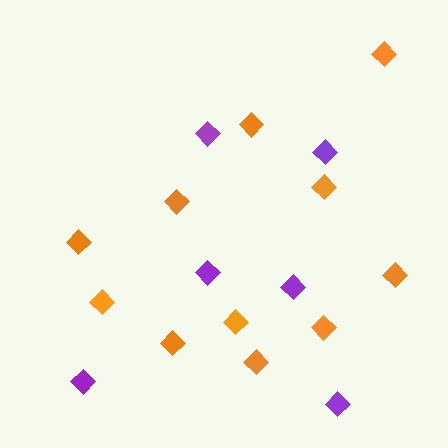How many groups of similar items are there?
There are 2 groups: one group of purple diamonds (6) and one group of orange diamonds (11).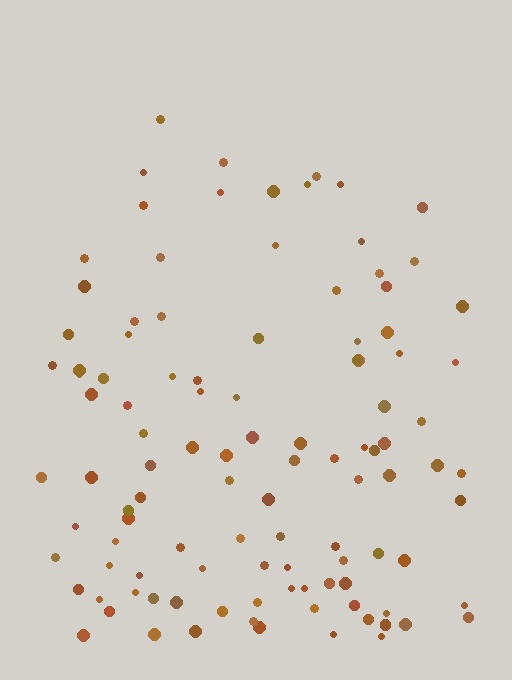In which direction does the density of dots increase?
From top to bottom, with the bottom side densest.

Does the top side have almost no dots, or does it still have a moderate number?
Still a moderate number, just noticeably fewer than the bottom.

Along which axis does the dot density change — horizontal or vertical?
Vertical.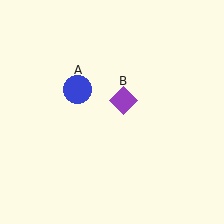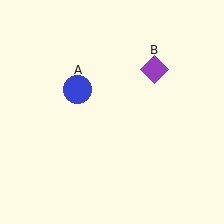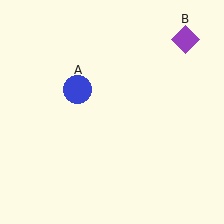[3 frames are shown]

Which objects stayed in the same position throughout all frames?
Blue circle (object A) remained stationary.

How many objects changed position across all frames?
1 object changed position: purple diamond (object B).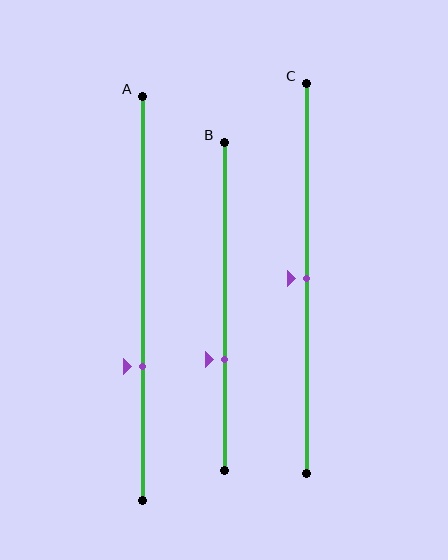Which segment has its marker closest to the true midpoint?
Segment C has its marker closest to the true midpoint.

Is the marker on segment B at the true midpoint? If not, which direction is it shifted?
No, the marker on segment B is shifted downward by about 16% of the segment length.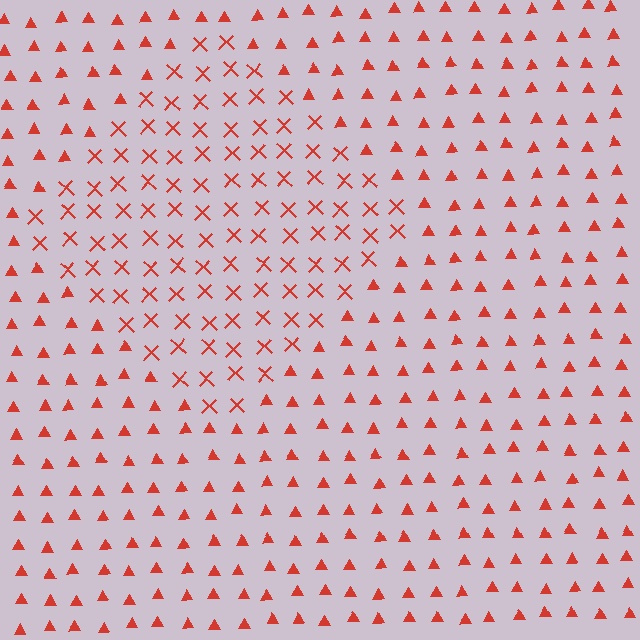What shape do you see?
I see a diamond.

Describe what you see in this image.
The image is filled with small red elements arranged in a uniform grid. A diamond-shaped region contains X marks, while the surrounding area contains triangles. The boundary is defined purely by the change in element shape.